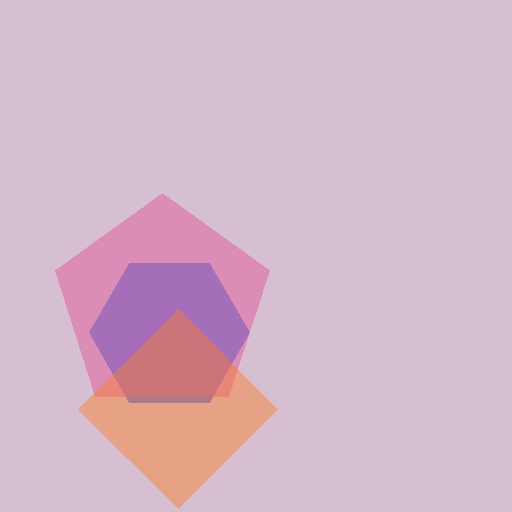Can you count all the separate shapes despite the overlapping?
Yes, there are 3 separate shapes.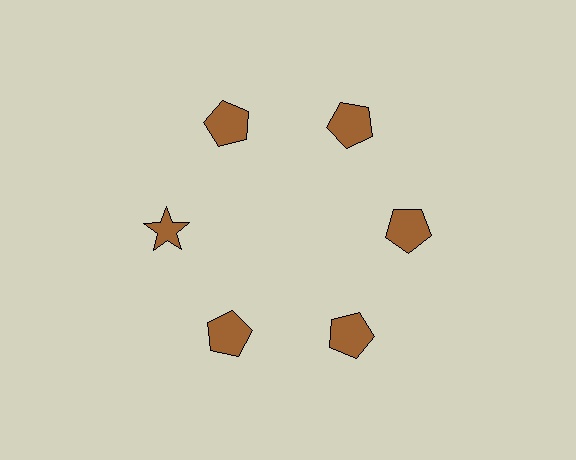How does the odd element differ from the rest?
It has a different shape: star instead of pentagon.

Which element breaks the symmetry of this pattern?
The brown star at roughly the 9 o'clock position breaks the symmetry. All other shapes are brown pentagons.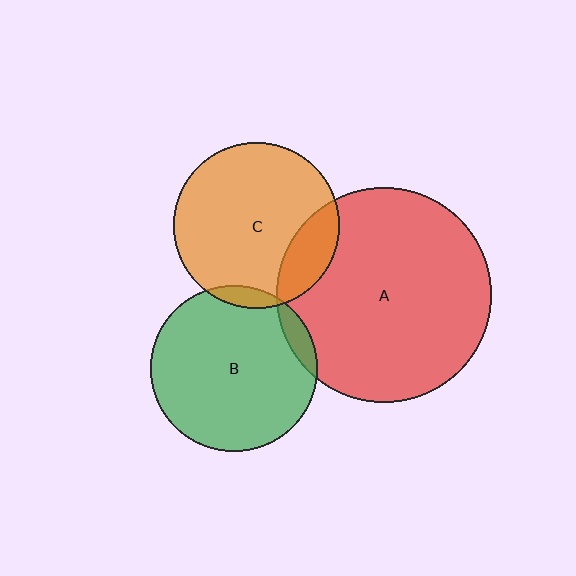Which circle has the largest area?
Circle A (red).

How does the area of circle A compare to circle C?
Approximately 1.7 times.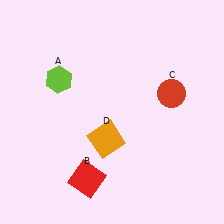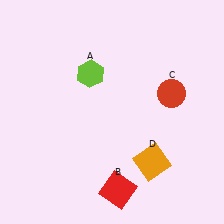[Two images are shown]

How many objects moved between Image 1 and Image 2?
3 objects moved between the two images.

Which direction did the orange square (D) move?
The orange square (D) moved right.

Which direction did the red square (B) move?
The red square (B) moved right.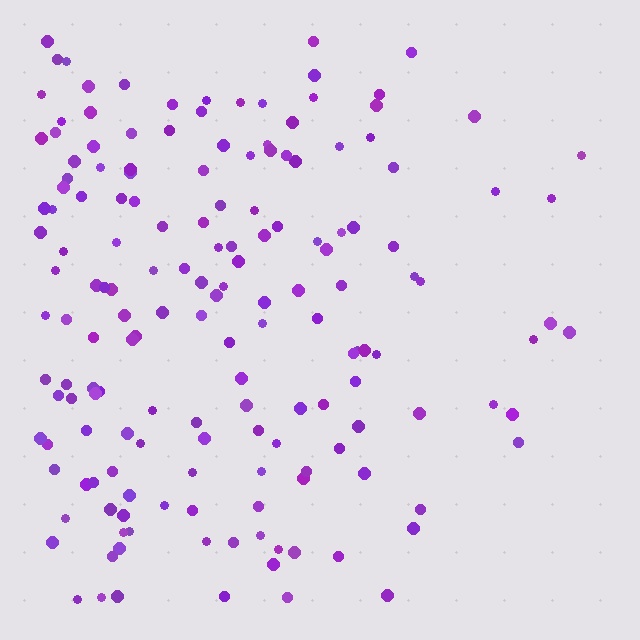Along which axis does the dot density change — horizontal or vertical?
Horizontal.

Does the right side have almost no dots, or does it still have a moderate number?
Still a moderate number, just noticeably fewer than the left.